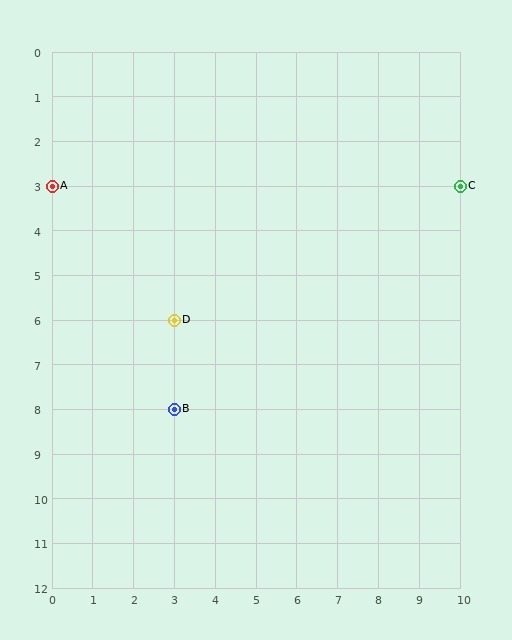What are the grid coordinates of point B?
Point B is at grid coordinates (3, 8).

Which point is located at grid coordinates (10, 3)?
Point C is at (10, 3).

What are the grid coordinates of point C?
Point C is at grid coordinates (10, 3).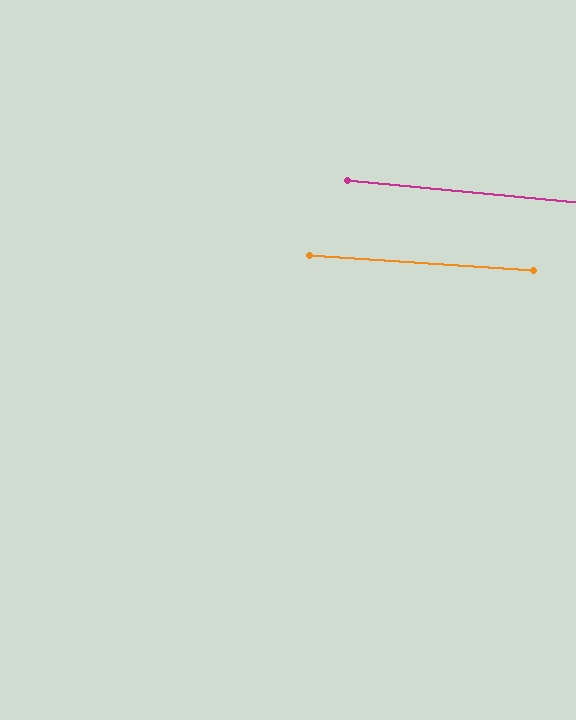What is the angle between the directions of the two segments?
Approximately 2 degrees.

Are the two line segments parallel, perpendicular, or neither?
Parallel — their directions differ by only 1.8°.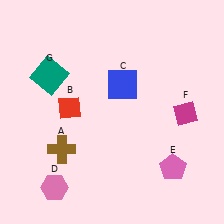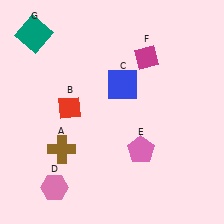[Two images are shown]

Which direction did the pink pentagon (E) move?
The pink pentagon (E) moved left.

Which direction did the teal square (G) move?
The teal square (G) moved up.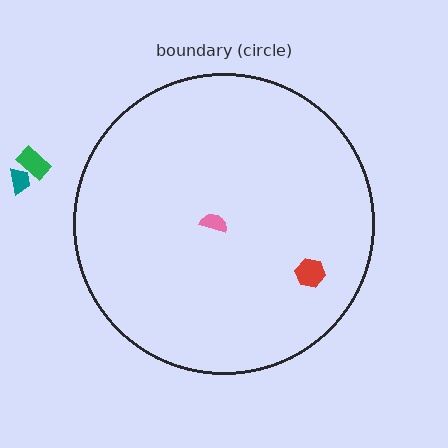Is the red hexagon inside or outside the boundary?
Inside.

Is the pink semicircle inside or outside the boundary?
Inside.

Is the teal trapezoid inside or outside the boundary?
Outside.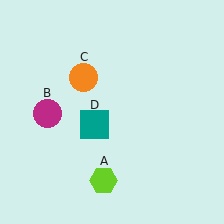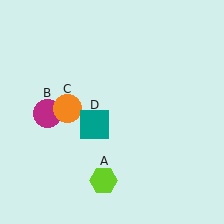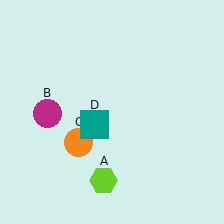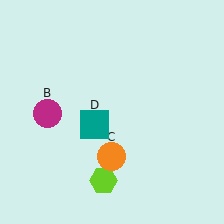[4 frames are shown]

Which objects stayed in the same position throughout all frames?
Lime hexagon (object A) and magenta circle (object B) and teal square (object D) remained stationary.